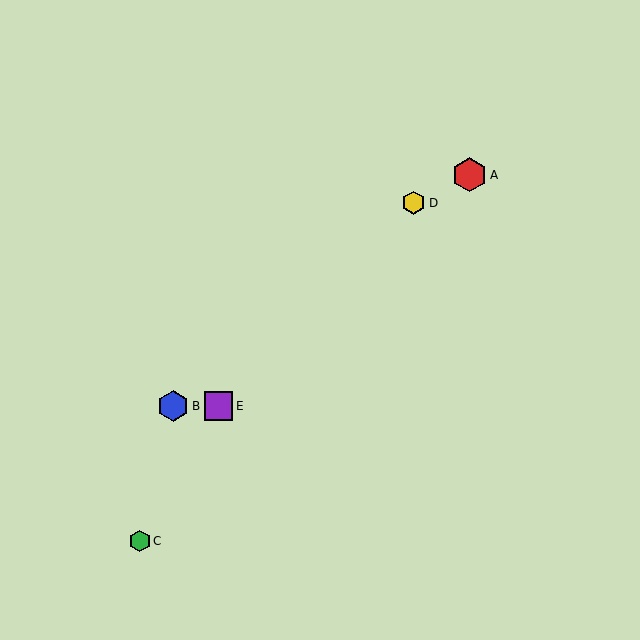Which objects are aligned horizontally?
Objects B, E are aligned horizontally.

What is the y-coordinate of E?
Object E is at y≈406.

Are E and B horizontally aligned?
Yes, both are at y≈406.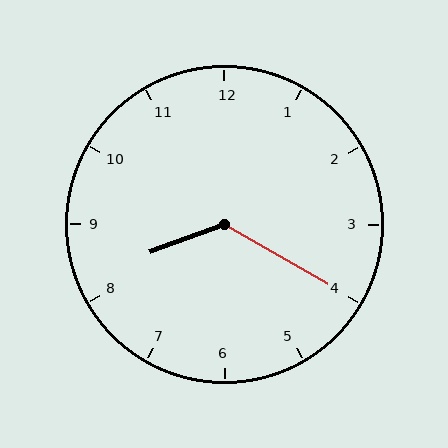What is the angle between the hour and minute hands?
Approximately 130 degrees.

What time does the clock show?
8:20.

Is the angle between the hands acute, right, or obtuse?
It is obtuse.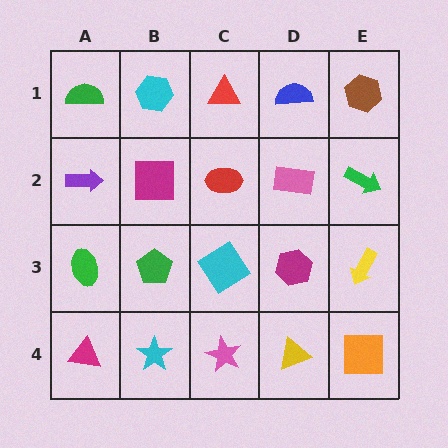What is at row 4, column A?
A magenta triangle.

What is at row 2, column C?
A red ellipse.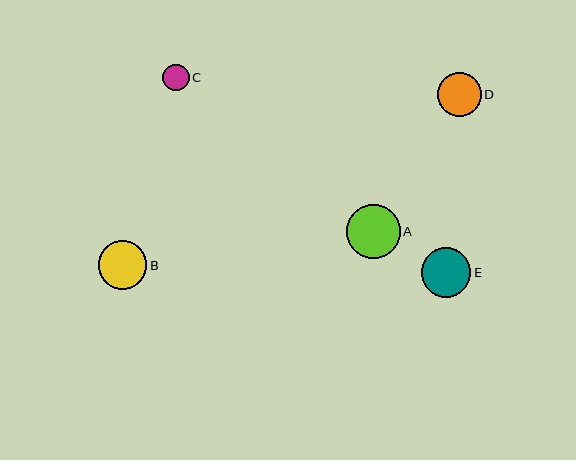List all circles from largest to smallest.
From largest to smallest: A, E, B, D, C.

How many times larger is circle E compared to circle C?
Circle E is approximately 1.9 times the size of circle C.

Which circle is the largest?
Circle A is the largest with a size of approximately 54 pixels.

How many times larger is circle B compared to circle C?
Circle B is approximately 1.9 times the size of circle C.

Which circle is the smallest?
Circle C is the smallest with a size of approximately 26 pixels.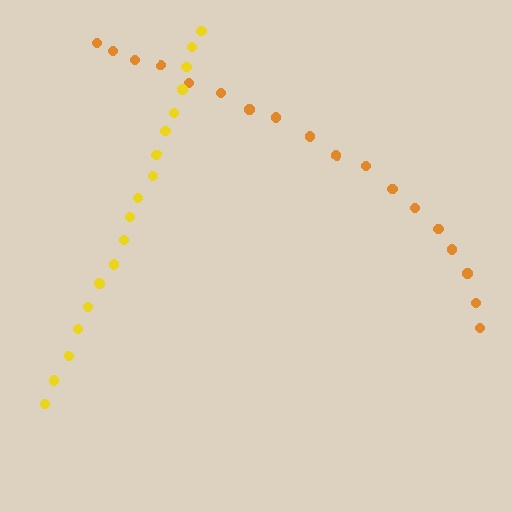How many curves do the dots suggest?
There are 2 distinct paths.